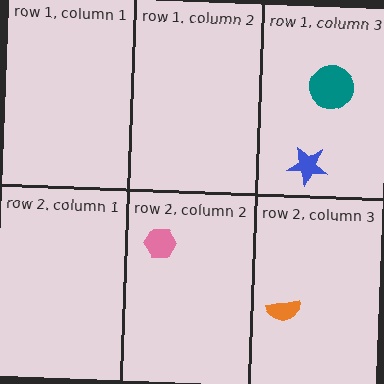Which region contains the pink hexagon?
The row 2, column 2 region.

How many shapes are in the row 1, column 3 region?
2.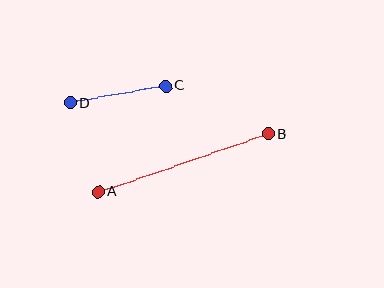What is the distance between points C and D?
The distance is approximately 97 pixels.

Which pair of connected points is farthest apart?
Points A and B are farthest apart.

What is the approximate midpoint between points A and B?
The midpoint is at approximately (183, 163) pixels.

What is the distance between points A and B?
The distance is approximately 179 pixels.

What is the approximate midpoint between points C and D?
The midpoint is at approximately (118, 95) pixels.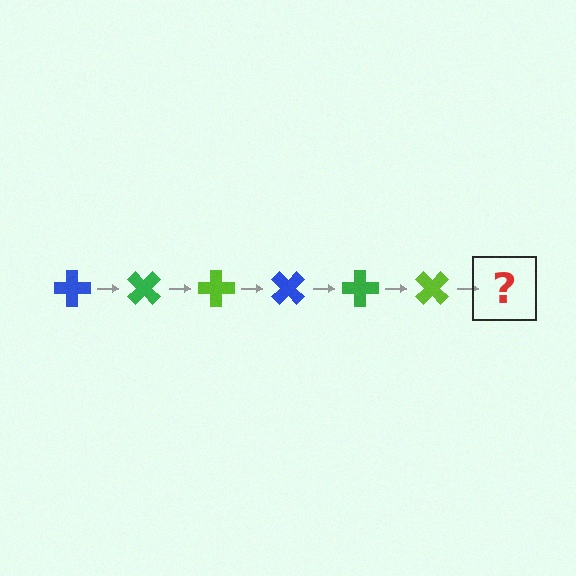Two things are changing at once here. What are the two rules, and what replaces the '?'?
The two rules are that it rotates 45 degrees each step and the color cycles through blue, green, and lime. The '?' should be a blue cross, rotated 270 degrees from the start.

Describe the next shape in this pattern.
It should be a blue cross, rotated 270 degrees from the start.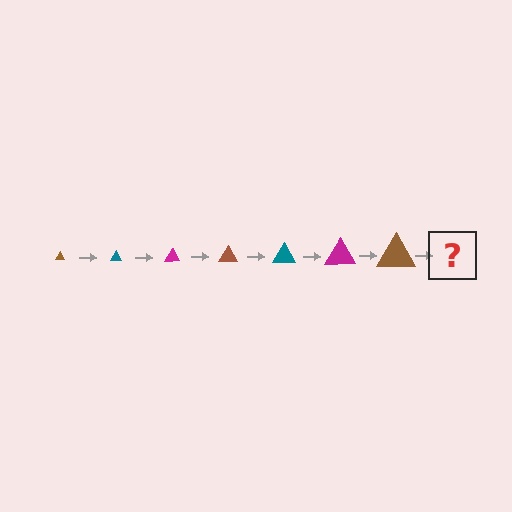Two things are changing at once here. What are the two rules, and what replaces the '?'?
The two rules are that the triangle grows larger each step and the color cycles through brown, teal, and magenta. The '?' should be a teal triangle, larger than the previous one.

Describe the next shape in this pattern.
It should be a teal triangle, larger than the previous one.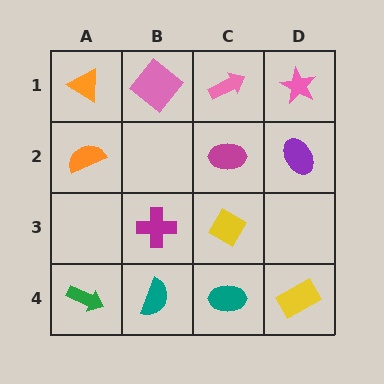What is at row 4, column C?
A teal ellipse.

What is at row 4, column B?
A teal semicircle.